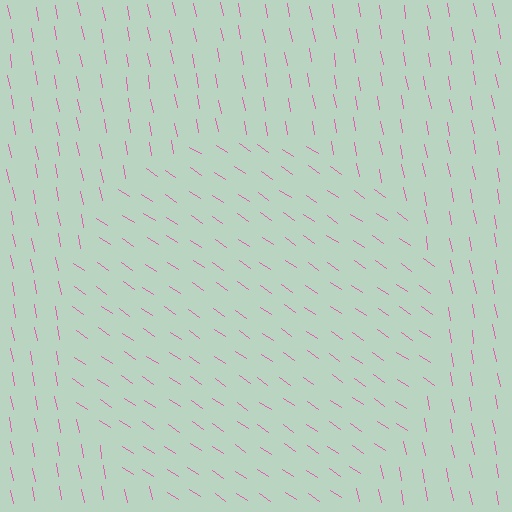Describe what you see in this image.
The image is filled with small pink line segments. A circle region in the image has lines oriented differently from the surrounding lines, creating a visible texture boundary.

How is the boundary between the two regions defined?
The boundary is defined purely by a change in line orientation (approximately 45 degrees difference). All lines are the same color and thickness.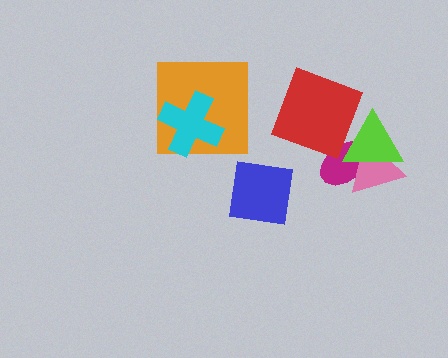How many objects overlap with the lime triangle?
3 objects overlap with the lime triangle.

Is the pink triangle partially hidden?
Yes, it is partially covered by another shape.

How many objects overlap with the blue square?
0 objects overlap with the blue square.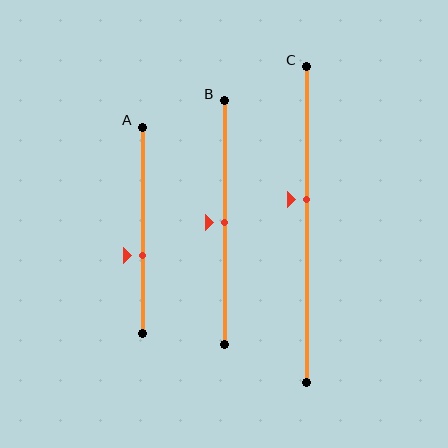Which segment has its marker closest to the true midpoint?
Segment B has its marker closest to the true midpoint.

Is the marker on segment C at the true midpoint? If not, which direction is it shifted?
No, the marker on segment C is shifted upward by about 8% of the segment length.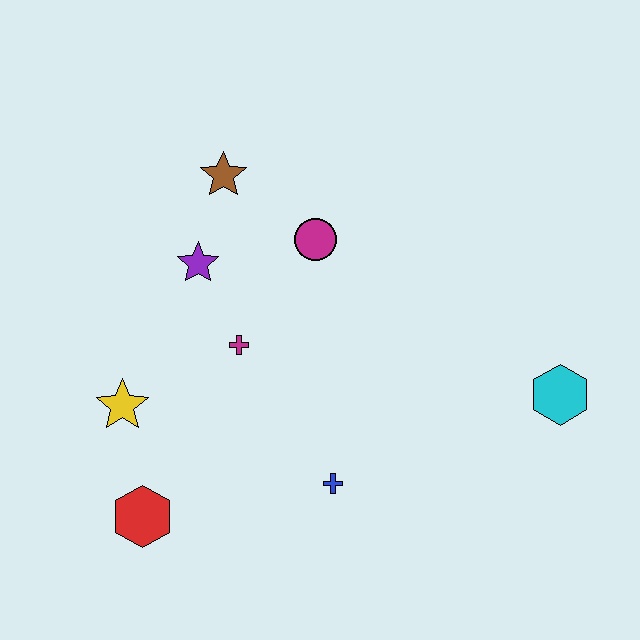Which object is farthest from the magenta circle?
The red hexagon is farthest from the magenta circle.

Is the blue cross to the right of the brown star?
Yes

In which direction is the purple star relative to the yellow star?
The purple star is above the yellow star.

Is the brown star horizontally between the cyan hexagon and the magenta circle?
No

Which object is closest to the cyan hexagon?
The blue cross is closest to the cyan hexagon.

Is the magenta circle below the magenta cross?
No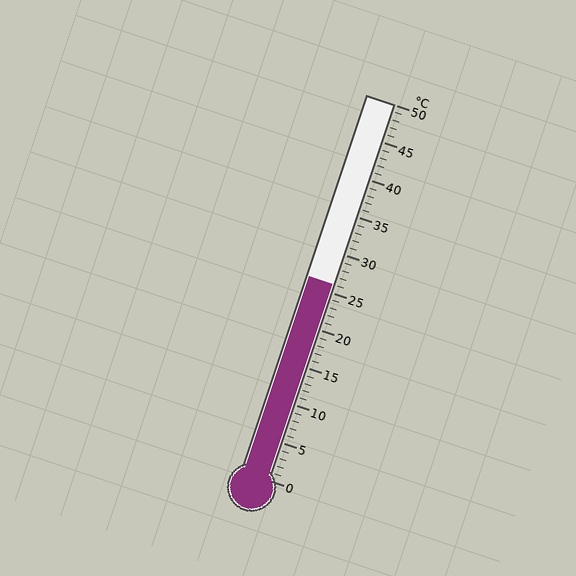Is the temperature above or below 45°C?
The temperature is below 45°C.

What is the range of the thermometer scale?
The thermometer scale ranges from 0°C to 50°C.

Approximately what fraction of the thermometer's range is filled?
The thermometer is filled to approximately 50% of its range.